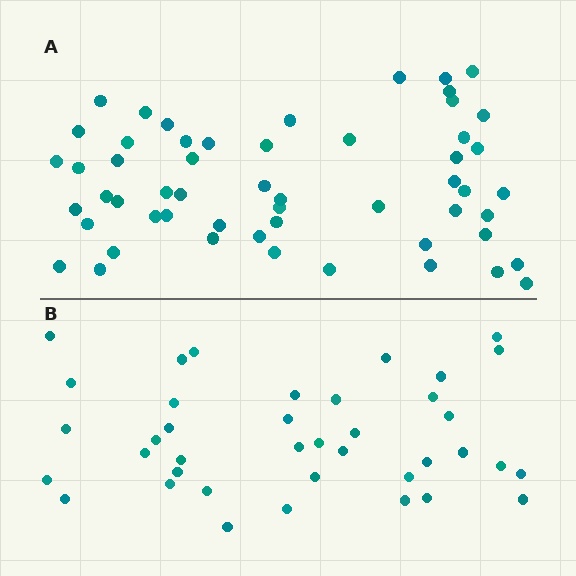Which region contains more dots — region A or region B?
Region A (the top region) has more dots.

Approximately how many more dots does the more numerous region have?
Region A has approximately 15 more dots than region B.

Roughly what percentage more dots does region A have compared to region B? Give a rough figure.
About 40% more.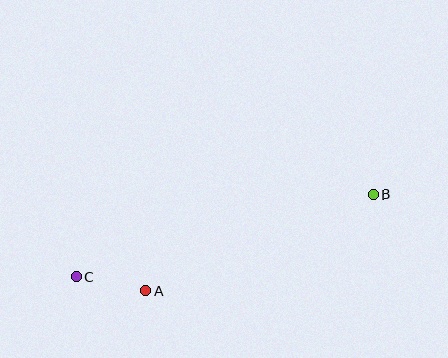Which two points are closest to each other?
Points A and C are closest to each other.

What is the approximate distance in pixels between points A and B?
The distance between A and B is approximately 247 pixels.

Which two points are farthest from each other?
Points B and C are farthest from each other.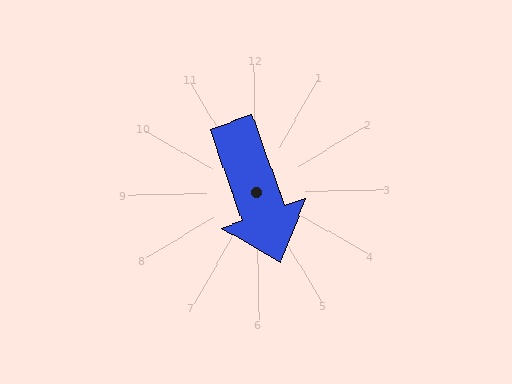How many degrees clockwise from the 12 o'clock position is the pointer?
Approximately 162 degrees.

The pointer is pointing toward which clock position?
Roughly 5 o'clock.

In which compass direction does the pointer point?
South.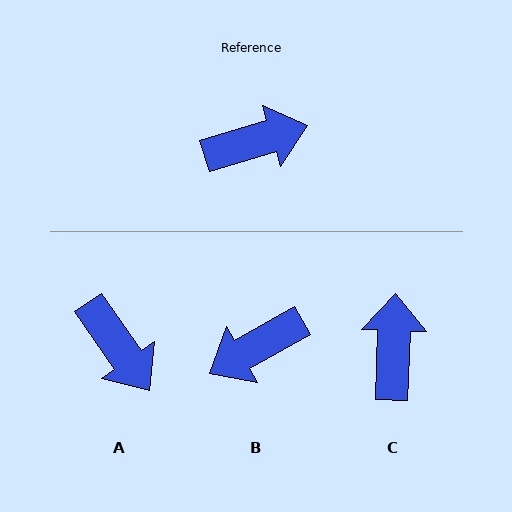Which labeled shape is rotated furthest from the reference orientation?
B, about 167 degrees away.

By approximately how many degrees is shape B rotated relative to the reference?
Approximately 167 degrees clockwise.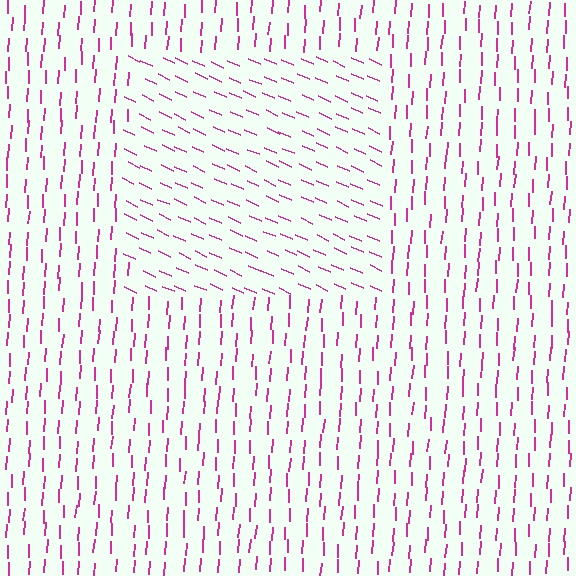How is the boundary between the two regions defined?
The boundary is defined purely by a change in line orientation (approximately 69 degrees difference). All lines are the same color and thickness.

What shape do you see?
I see a rectangle.